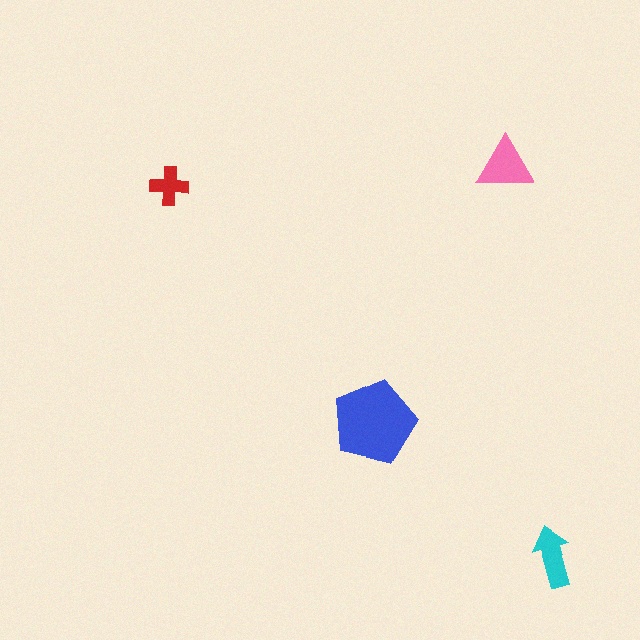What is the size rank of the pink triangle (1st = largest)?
2nd.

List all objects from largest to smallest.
The blue pentagon, the pink triangle, the cyan arrow, the red cross.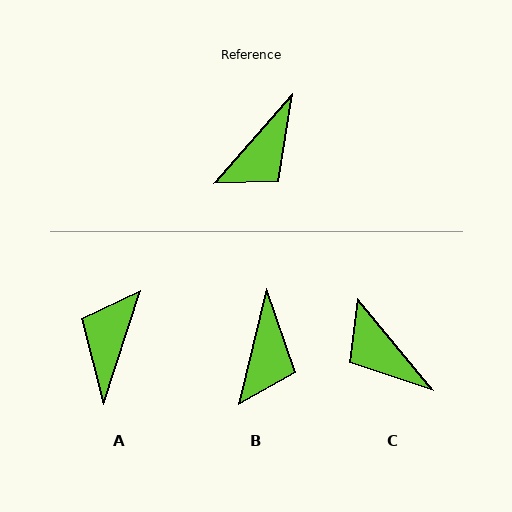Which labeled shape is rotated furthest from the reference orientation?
A, about 157 degrees away.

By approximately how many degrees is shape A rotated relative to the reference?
Approximately 157 degrees clockwise.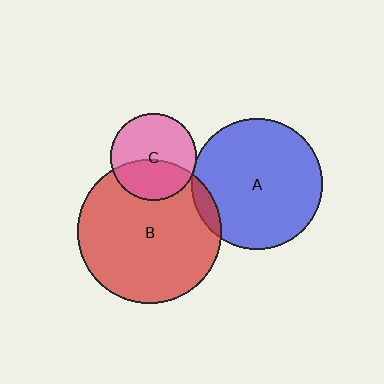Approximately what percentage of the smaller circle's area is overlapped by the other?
Approximately 5%.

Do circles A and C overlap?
Yes.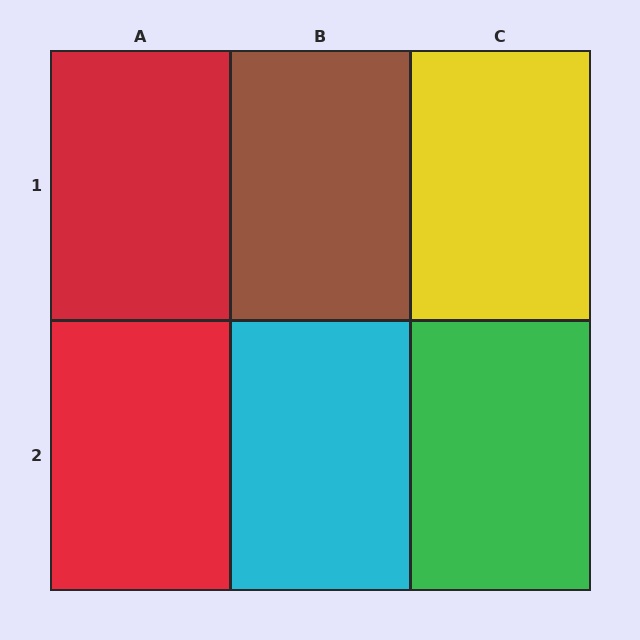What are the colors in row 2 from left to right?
Red, cyan, green.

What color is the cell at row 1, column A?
Red.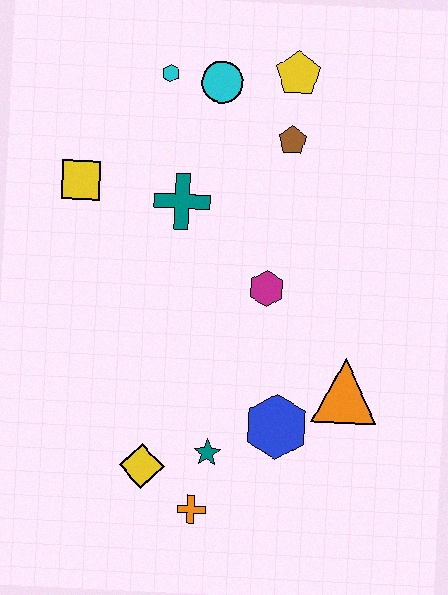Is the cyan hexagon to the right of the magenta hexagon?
No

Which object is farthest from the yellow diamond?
The yellow pentagon is farthest from the yellow diamond.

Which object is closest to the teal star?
The orange cross is closest to the teal star.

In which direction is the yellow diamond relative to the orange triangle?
The yellow diamond is to the left of the orange triangle.